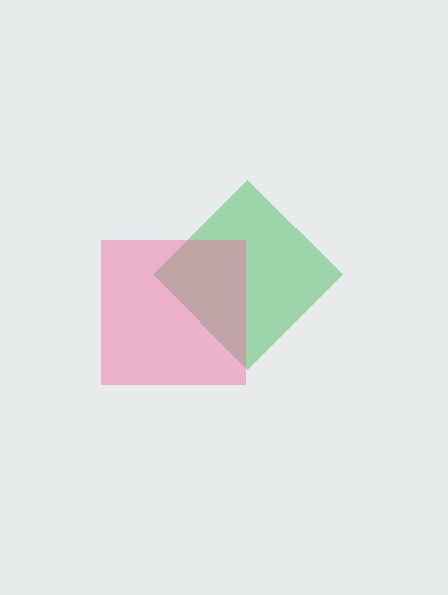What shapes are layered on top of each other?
The layered shapes are: a green diamond, a pink square.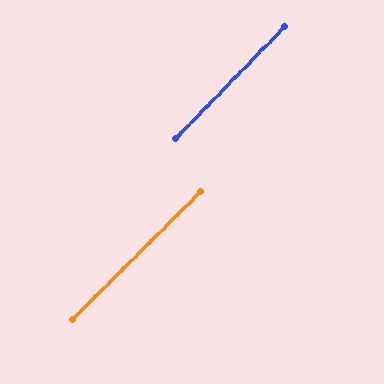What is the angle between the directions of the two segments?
Approximately 1 degree.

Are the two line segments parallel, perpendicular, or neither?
Parallel — their directions differ by only 1.0°.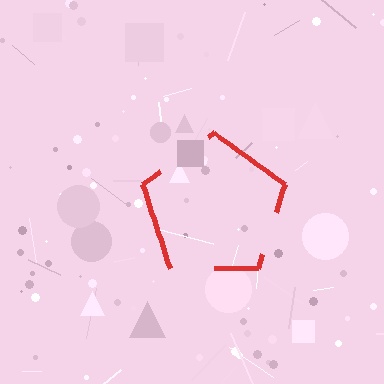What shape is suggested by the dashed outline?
The dashed outline suggests a pentagon.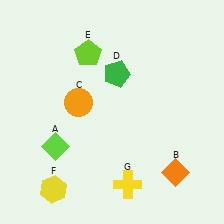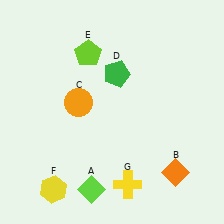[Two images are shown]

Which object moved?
The lime diamond (A) moved down.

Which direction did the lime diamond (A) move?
The lime diamond (A) moved down.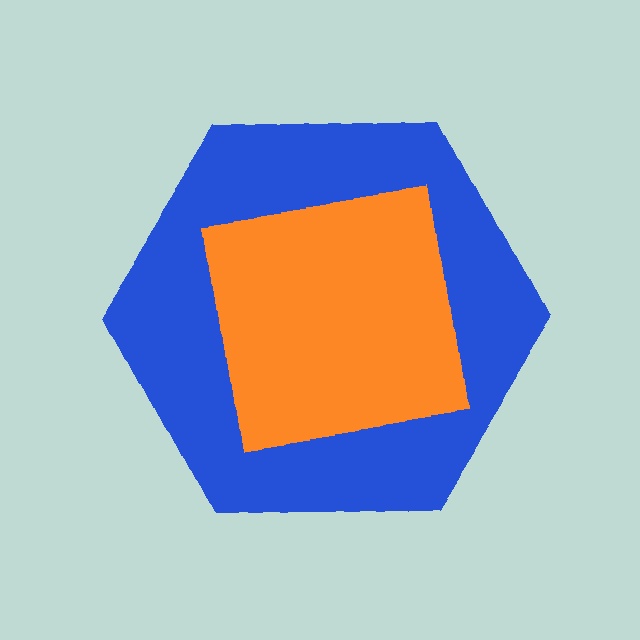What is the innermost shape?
The orange square.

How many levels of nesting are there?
2.